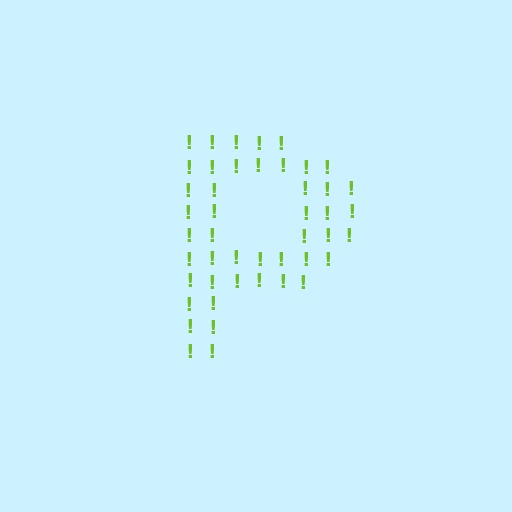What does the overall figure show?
The overall figure shows the letter P.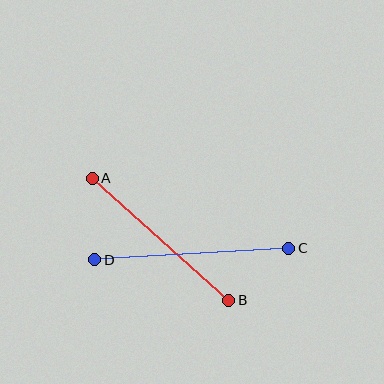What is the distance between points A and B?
The distance is approximately 183 pixels.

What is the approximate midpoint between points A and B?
The midpoint is at approximately (160, 239) pixels.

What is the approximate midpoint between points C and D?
The midpoint is at approximately (192, 254) pixels.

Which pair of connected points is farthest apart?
Points C and D are farthest apart.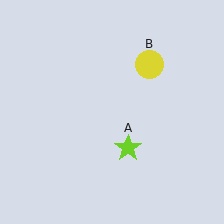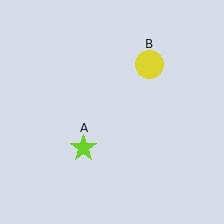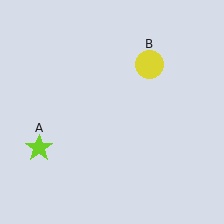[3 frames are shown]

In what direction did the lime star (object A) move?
The lime star (object A) moved left.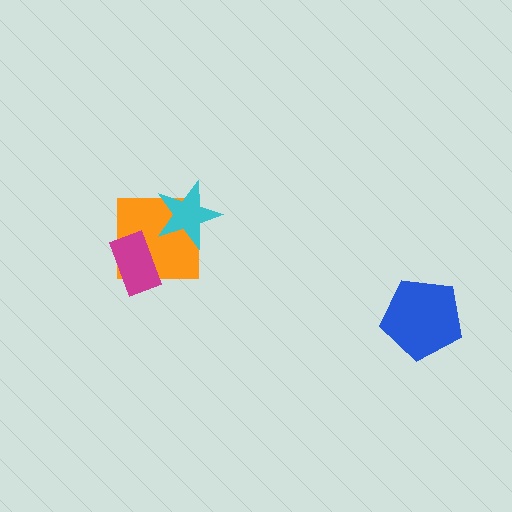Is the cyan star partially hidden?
No, no other shape covers it.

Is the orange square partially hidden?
Yes, it is partially covered by another shape.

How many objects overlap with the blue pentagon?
0 objects overlap with the blue pentagon.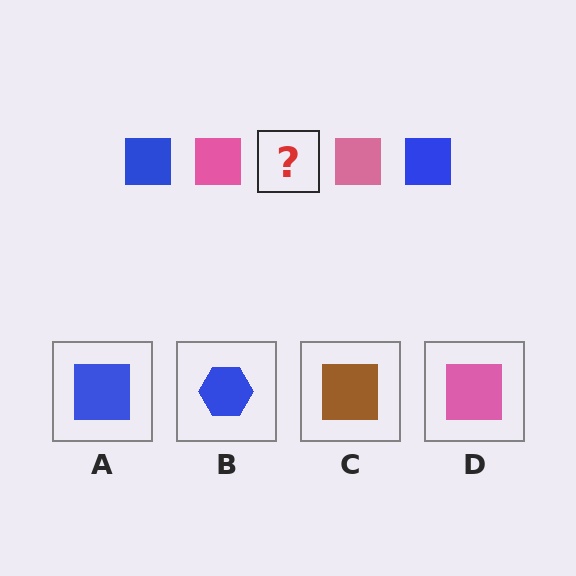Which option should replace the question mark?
Option A.